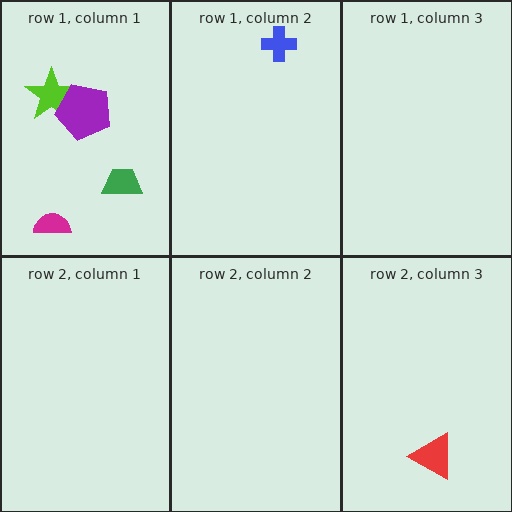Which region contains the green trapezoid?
The row 1, column 1 region.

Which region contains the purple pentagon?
The row 1, column 1 region.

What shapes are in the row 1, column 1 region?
The lime star, the purple pentagon, the green trapezoid, the magenta semicircle.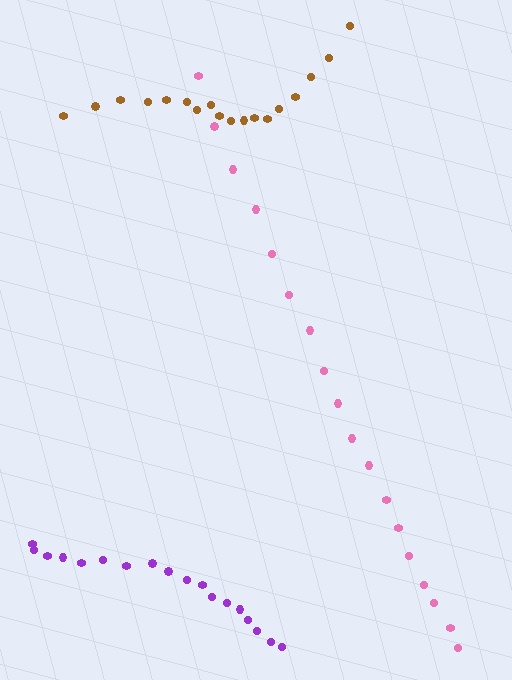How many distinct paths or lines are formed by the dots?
There are 3 distinct paths.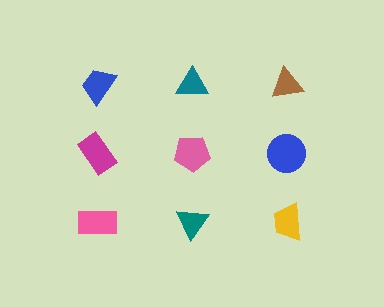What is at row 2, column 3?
A blue circle.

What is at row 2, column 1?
A magenta rectangle.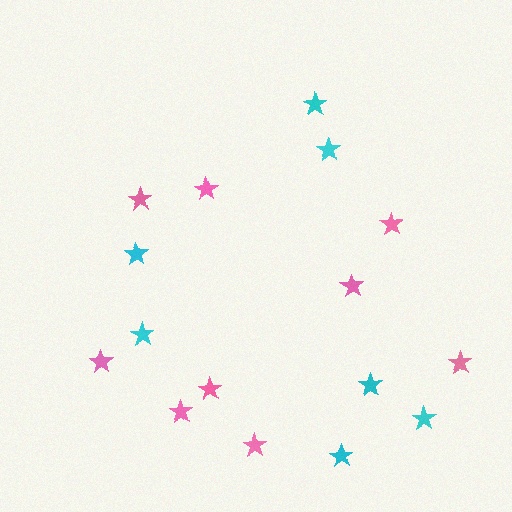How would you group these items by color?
There are 2 groups: one group of pink stars (9) and one group of cyan stars (7).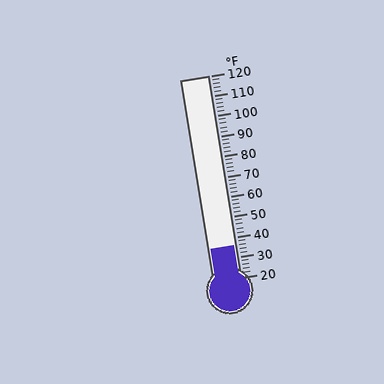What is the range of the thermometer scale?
The thermometer scale ranges from 20°F to 120°F.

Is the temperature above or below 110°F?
The temperature is below 110°F.